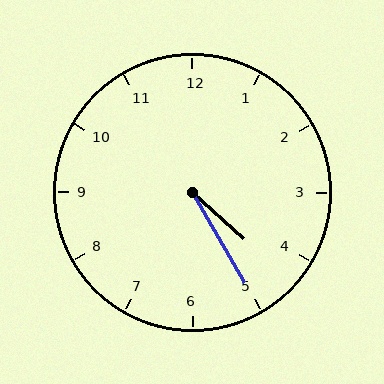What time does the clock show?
4:25.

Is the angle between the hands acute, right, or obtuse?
It is acute.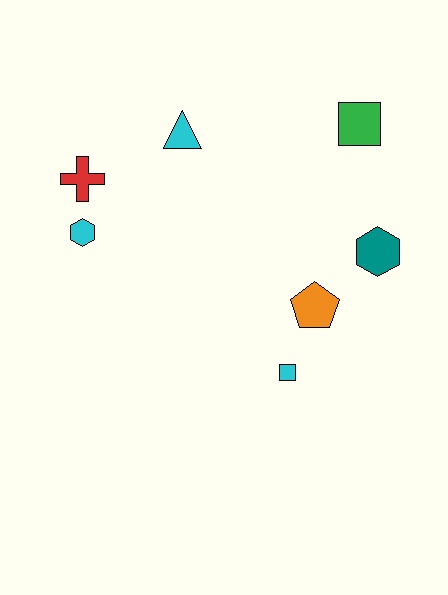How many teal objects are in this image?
There is 1 teal object.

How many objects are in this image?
There are 7 objects.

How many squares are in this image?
There are 2 squares.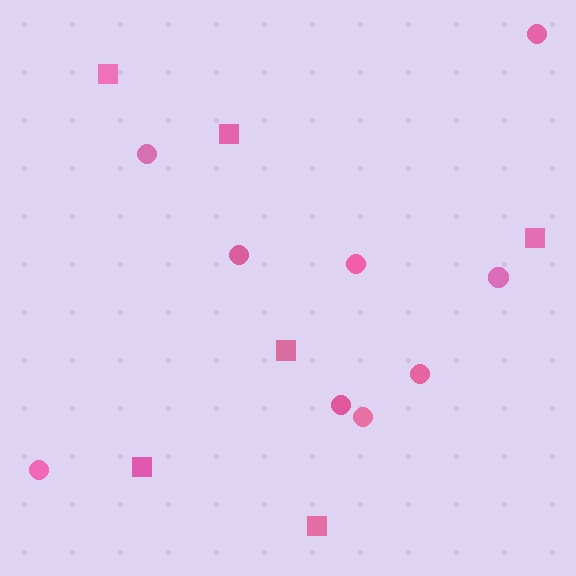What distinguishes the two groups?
There are 2 groups: one group of squares (6) and one group of circles (9).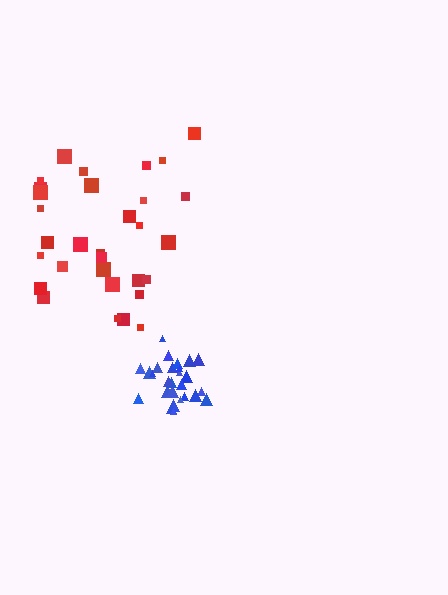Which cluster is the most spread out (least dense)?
Red.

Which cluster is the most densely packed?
Blue.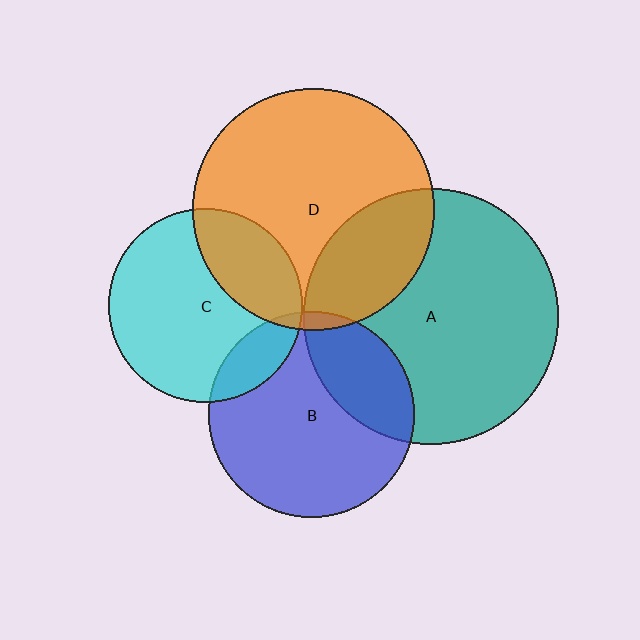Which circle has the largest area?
Circle A (teal).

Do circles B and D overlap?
Yes.